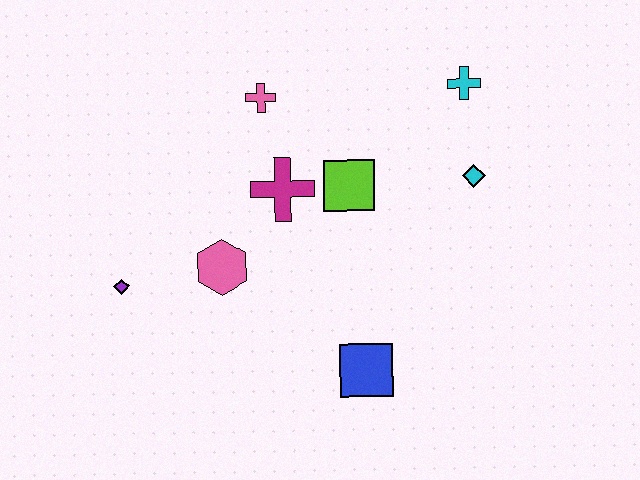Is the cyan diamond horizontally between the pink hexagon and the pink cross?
No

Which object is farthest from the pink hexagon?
The cyan cross is farthest from the pink hexagon.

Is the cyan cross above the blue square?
Yes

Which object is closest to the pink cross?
The magenta cross is closest to the pink cross.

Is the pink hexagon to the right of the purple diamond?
Yes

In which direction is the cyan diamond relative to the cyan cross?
The cyan diamond is below the cyan cross.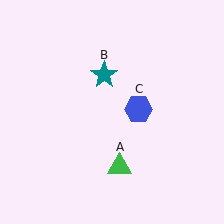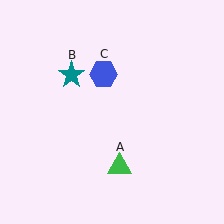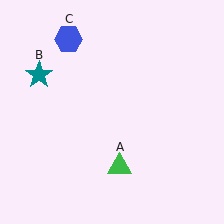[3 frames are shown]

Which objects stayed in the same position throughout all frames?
Green triangle (object A) remained stationary.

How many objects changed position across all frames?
2 objects changed position: teal star (object B), blue hexagon (object C).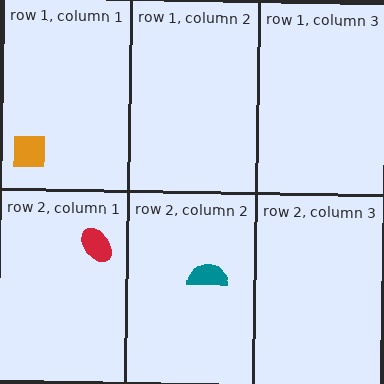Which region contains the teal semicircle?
The row 2, column 2 region.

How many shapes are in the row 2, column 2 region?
1.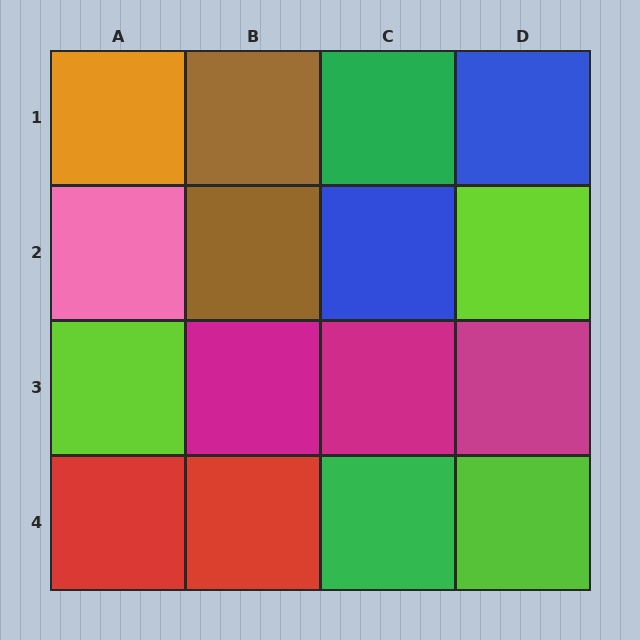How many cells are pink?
1 cell is pink.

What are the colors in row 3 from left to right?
Lime, magenta, magenta, magenta.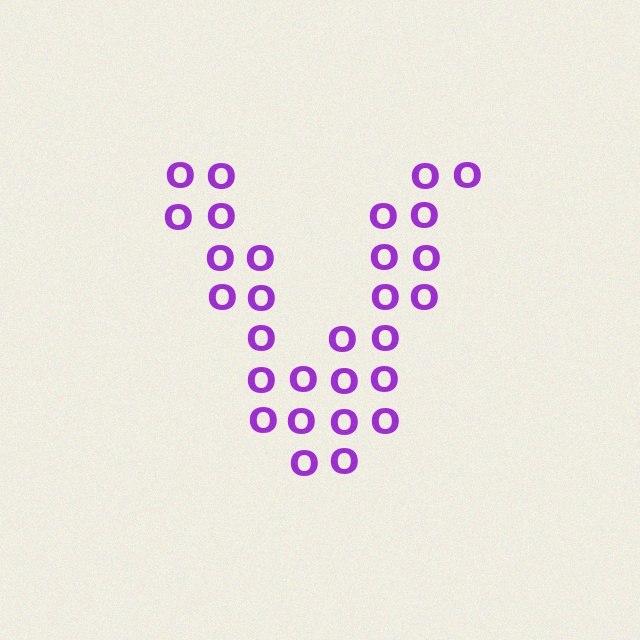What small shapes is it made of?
It is made of small letter O's.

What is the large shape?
The large shape is the letter V.